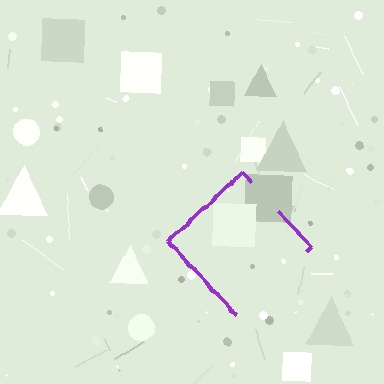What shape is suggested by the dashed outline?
The dashed outline suggests a diamond.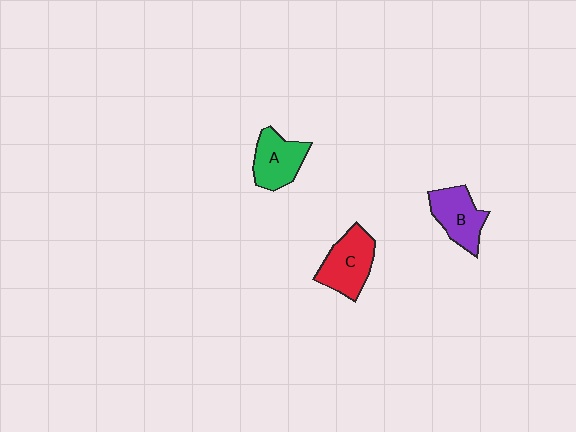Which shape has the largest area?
Shape C (red).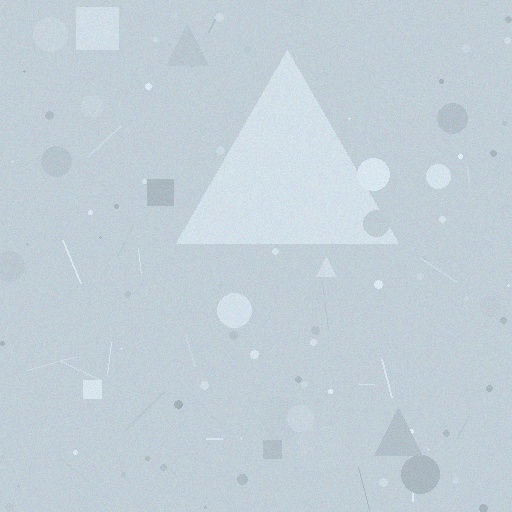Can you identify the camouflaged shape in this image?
The camouflaged shape is a triangle.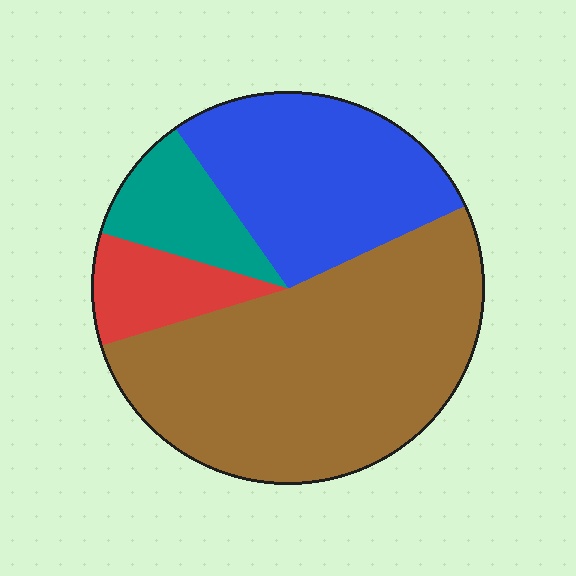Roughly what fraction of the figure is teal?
Teal covers around 10% of the figure.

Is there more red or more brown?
Brown.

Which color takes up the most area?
Brown, at roughly 50%.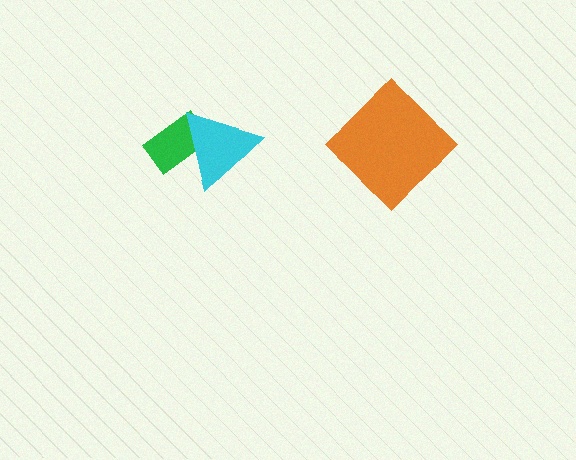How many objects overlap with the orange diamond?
0 objects overlap with the orange diamond.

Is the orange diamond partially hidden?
No, no other shape covers it.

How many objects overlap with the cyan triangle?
1 object overlaps with the cyan triangle.